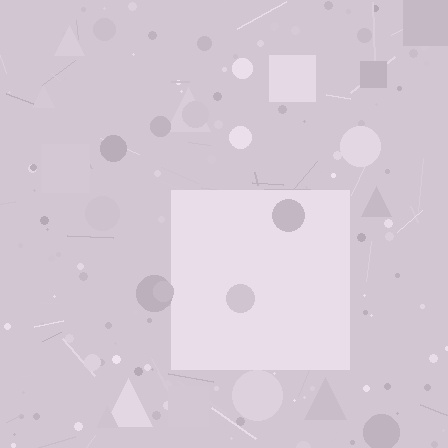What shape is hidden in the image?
A square is hidden in the image.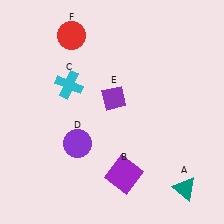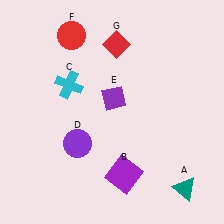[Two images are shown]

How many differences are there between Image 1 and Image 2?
There is 1 difference between the two images.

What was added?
A red diamond (G) was added in Image 2.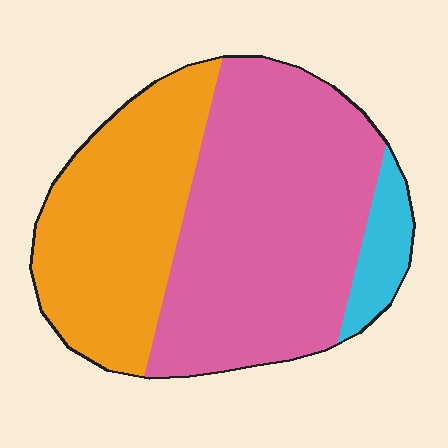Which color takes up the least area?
Cyan, at roughly 10%.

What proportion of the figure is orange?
Orange takes up between a third and a half of the figure.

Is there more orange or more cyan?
Orange.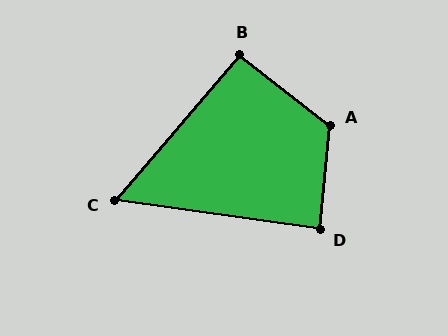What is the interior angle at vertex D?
Approximately 87 degrees (approximately right).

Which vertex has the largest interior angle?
A, at approximately 123 degrees.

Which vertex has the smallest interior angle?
C, at approximately 57 degrees.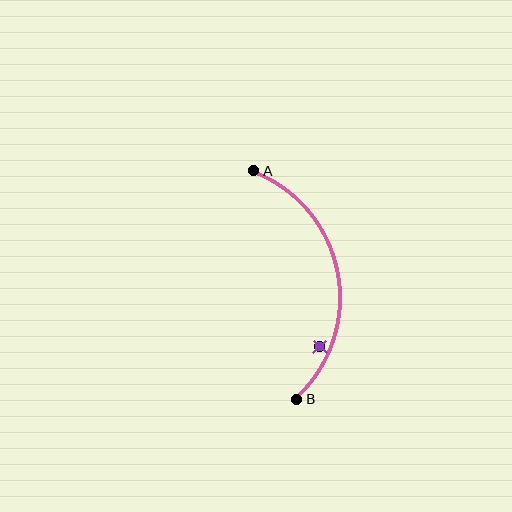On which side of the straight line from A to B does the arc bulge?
The arc bulges to the right of the straight line connecting A and B.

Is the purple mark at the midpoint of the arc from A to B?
No — the purple mark does not lie on the arc at all. It sits slightly inside the curve.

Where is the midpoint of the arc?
The arc midpoint is the point on the curve farthest from the straight line joining A and B. It sits to the right of that line.